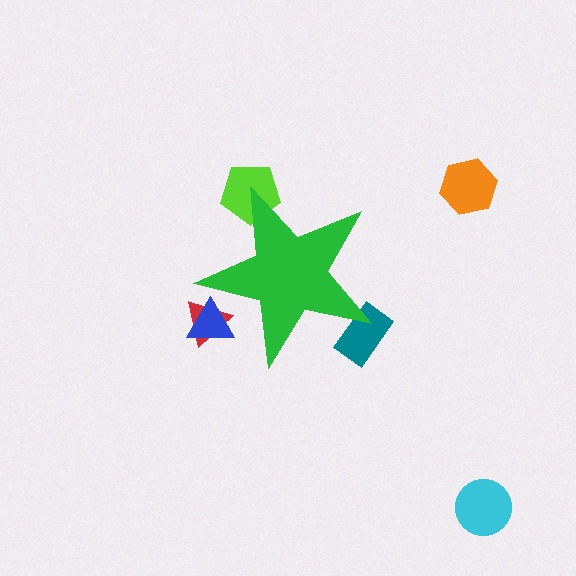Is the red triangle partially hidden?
Yes, the red triangle is partially hidden behind the green star.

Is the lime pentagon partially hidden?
Yes, the lime pentagon is partially hidden behind the green star.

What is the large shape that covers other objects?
A green star.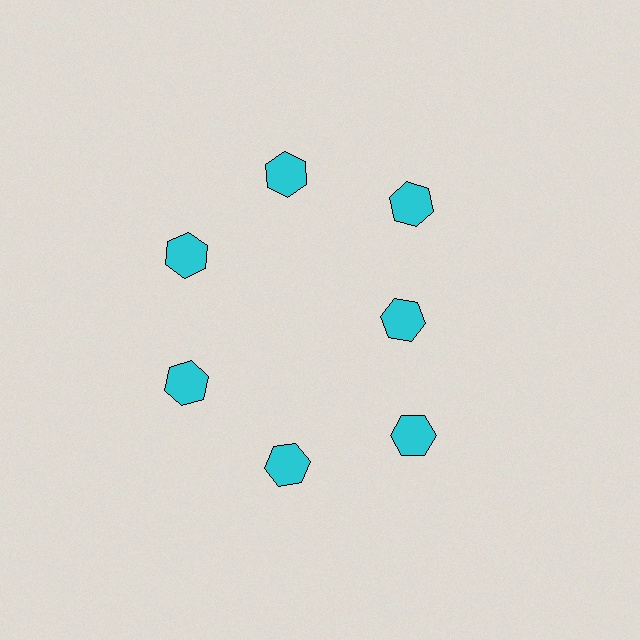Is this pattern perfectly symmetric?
No. The 7 cyan hexagons are arranged in a ring, but one element near the 3 o'clock position is pulled inward toward the center, breaking the 7-fold rotational symmetry.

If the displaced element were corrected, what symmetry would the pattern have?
It would have 7-fold rotational symmetry — the pattern would map onto itself every 51 degrees.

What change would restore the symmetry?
The symmetry would be restored by moving it outward, back onto the ring so that all 7 hexagons sit at equal angles and equal distance from the center.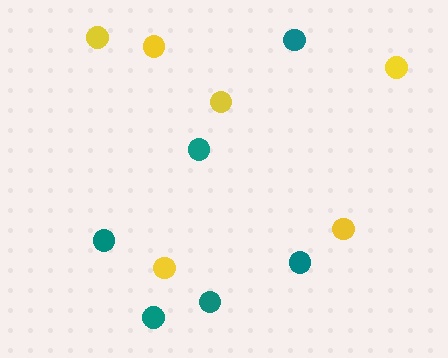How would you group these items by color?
There are 2 groups: one group of teal circles (6) and one group of yellow circles (6).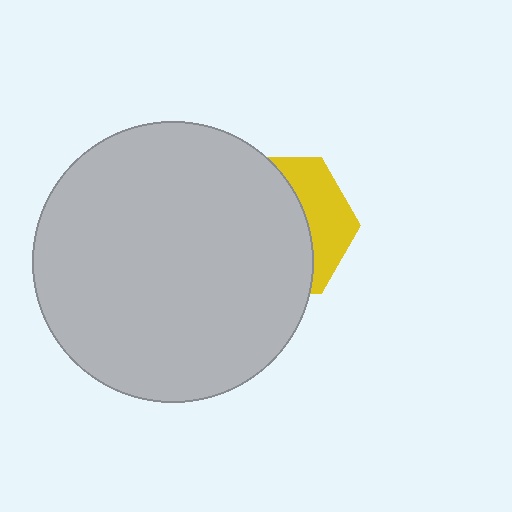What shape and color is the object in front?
The object in front is a light gray circle.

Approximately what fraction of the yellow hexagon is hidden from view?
Roughly 67% of the yellow hexagon is hidden behind the light gray circle.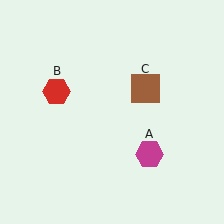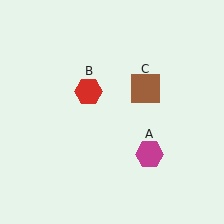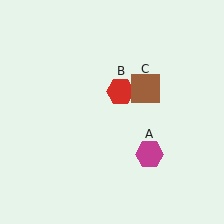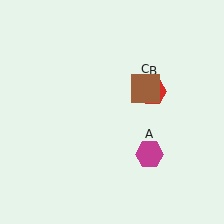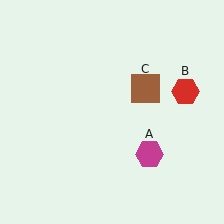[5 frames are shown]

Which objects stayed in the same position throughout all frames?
Magenta hexagon (object A) and brown square (object C) remained stationary.